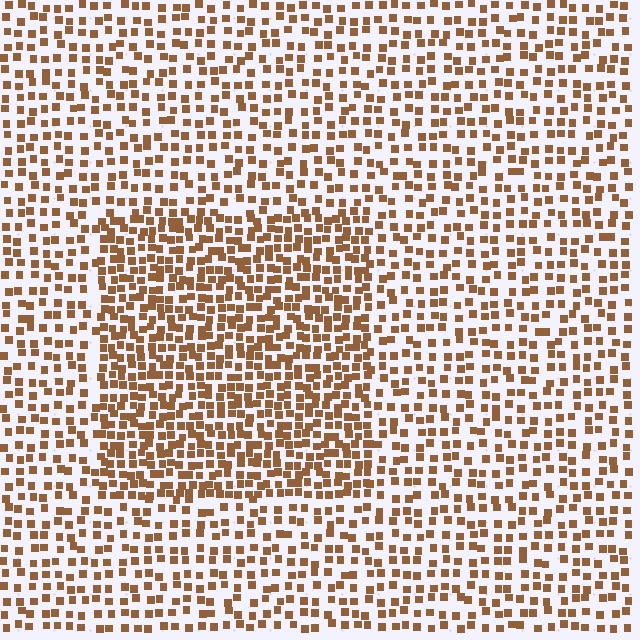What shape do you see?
I see a rectangle.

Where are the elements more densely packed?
The elements are more densely packed inside the rectangle boundary.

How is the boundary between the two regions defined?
The boundary is defined by a change in element density (approximately 1.7x ratio). All elements are the same color, size, and shape.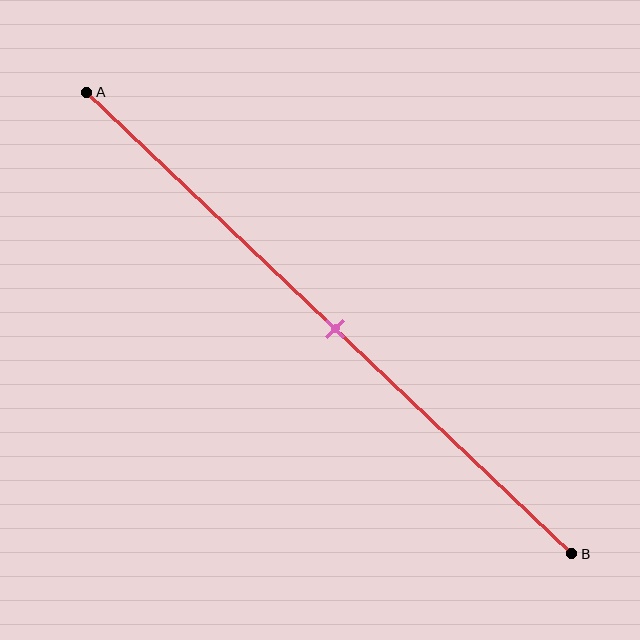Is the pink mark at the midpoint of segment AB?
Yes, the mark is approximately at the midpoint.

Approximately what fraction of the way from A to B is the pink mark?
The pink mark is approximately 50% of the way from A to B.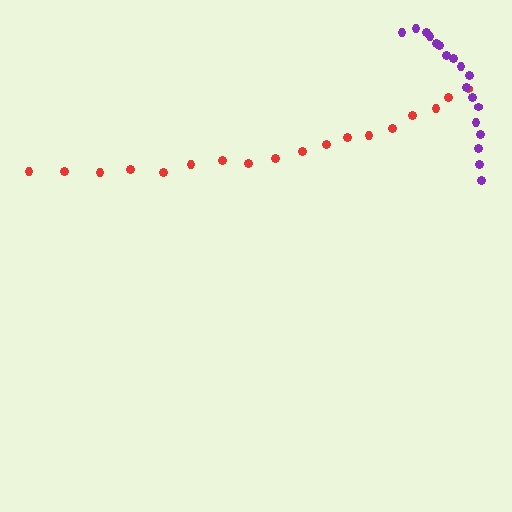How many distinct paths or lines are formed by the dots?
There are 2 distinct paths.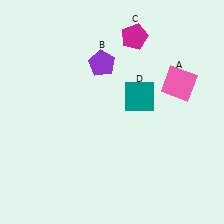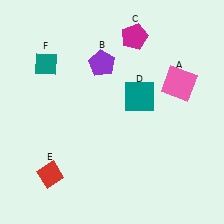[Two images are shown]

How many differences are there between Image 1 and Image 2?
There are 2 differences between the two images.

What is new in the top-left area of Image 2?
A teal diamond (F) was added in the top-left area of Image 2.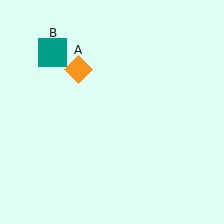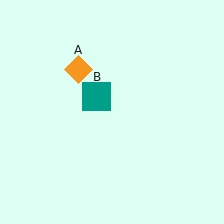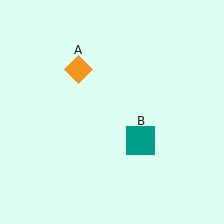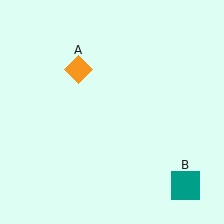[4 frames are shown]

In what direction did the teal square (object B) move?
The teal square (object B) moved down and to the right.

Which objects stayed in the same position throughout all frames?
Orange diamond (object A) remained stationary.